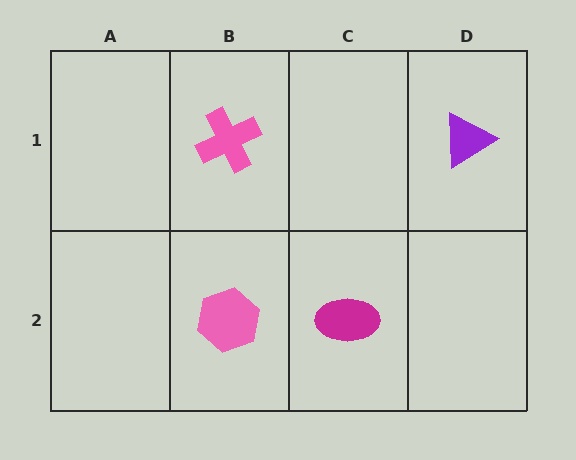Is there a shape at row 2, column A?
No, that cell is empty.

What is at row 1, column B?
A pink cross.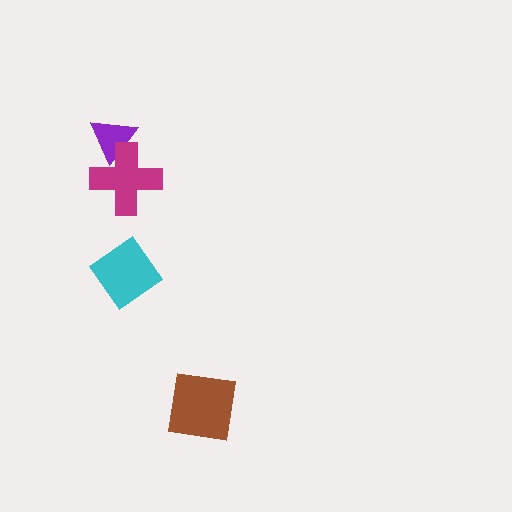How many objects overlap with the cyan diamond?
0 objects overlap with the cyan diamond.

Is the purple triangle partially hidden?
Yes, it is partially covered by another shape.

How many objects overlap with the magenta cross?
1 object overlaps with the magenta cross.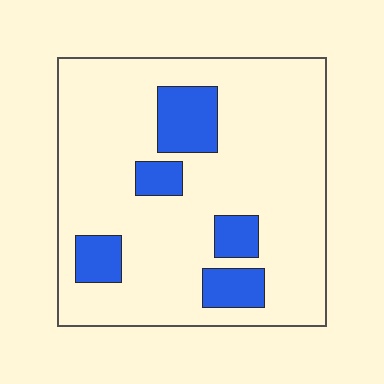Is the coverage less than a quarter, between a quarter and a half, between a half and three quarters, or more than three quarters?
Less than a quarter.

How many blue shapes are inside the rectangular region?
5.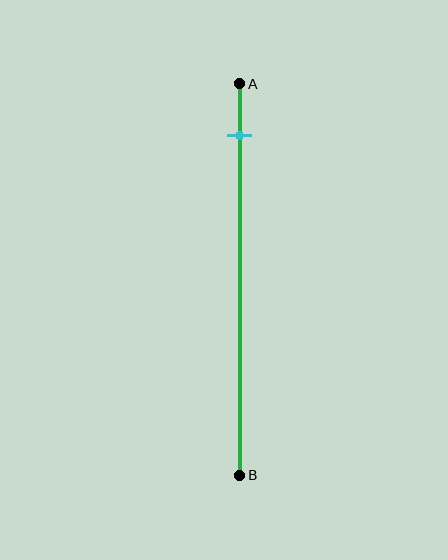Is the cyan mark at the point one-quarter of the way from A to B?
No, the mark is at about 15% from A, not at the 25% one-quarter point.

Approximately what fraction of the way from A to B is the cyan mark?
The cyan mark is approximately 15% of the way from A to B.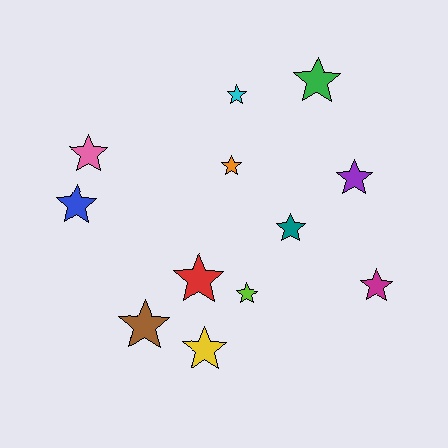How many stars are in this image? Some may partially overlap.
There are 12 stars.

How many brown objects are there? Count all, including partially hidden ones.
There is 1 brown object.